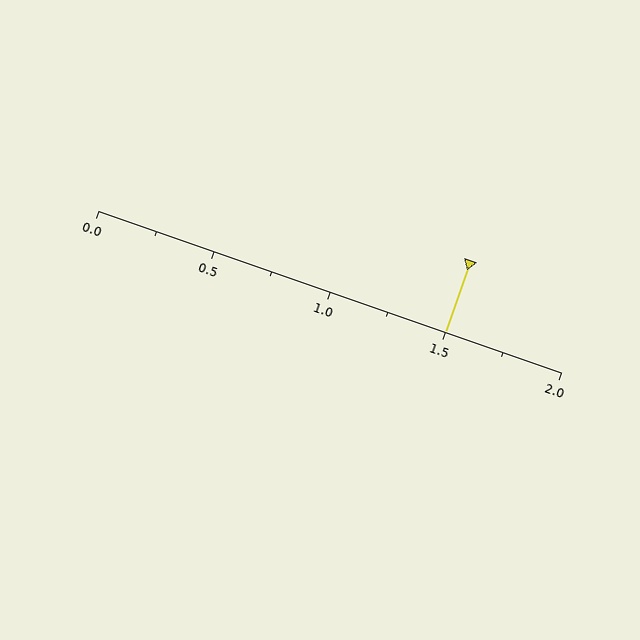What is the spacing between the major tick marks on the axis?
The major ticks are spaced 0.5 apart.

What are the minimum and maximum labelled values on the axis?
The axis runs from 0.0 to 2.0.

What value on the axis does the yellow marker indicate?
The marker indicates approximately 1.5.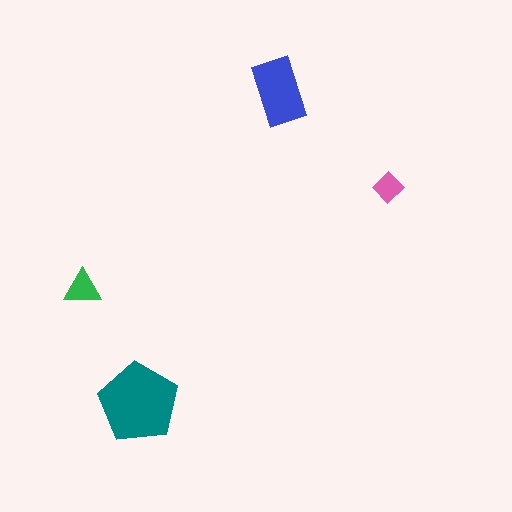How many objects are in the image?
There are 4 objects in the image.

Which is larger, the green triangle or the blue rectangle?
The blue rectangle.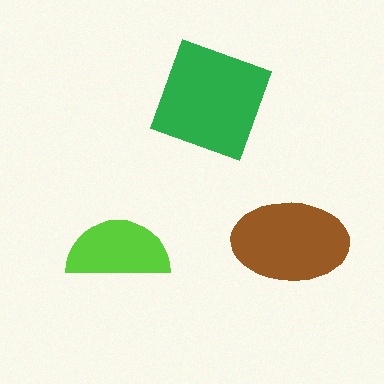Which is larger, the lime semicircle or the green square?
The green square.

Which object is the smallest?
The lime semicircle.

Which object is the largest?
The green square.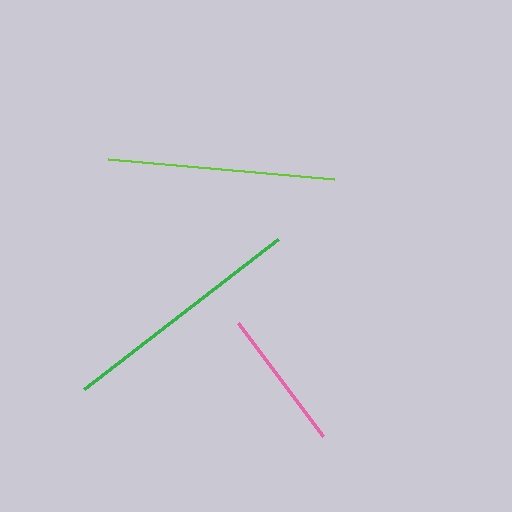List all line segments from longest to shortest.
From longest to shortest: green, lime, pink.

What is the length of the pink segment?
The pink segment is approximately 141 pixels long.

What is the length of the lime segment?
The lime segment is approximately 227 pixels long.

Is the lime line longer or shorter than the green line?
The green line is longer than the lime line.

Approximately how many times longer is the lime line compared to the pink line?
The lime line is approximately 1.6 times the length of the pink line.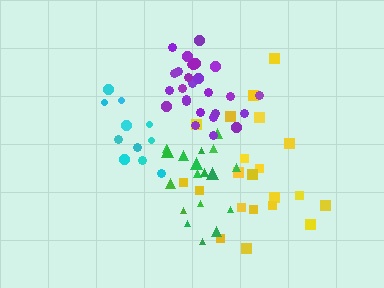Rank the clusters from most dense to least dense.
purple, green, cyan, yellow.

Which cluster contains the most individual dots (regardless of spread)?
Purple (27).